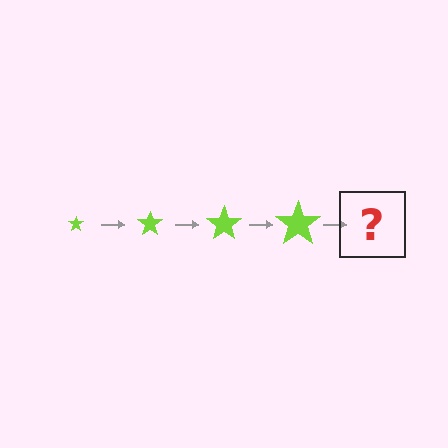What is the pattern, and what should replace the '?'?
The pattern is that the star gets progressively larger each step. The '?' should be a lime star, larger than the previous one.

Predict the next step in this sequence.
The next step is a lime star, larger than the previous one.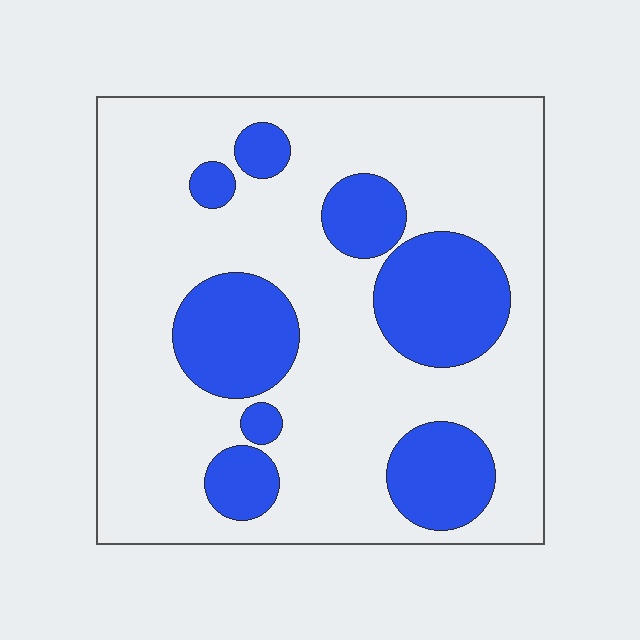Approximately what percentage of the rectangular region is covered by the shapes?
Approximately 25%.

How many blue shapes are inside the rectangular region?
8.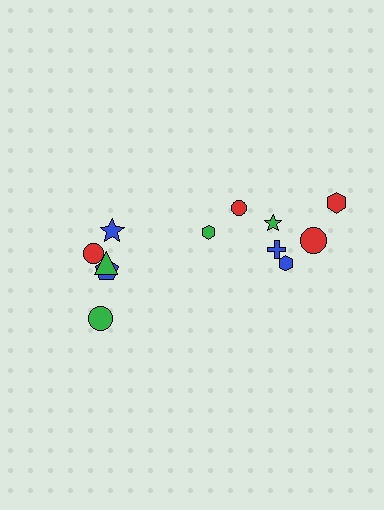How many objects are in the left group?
There are 5 objects.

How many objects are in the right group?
There are 7 objects.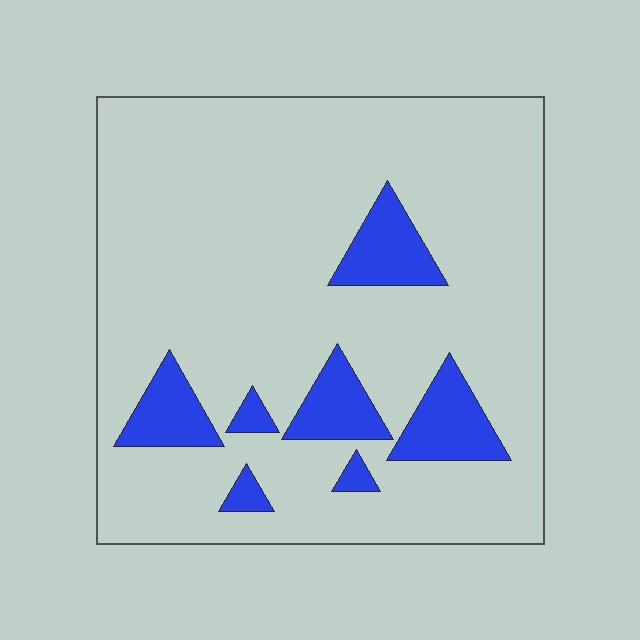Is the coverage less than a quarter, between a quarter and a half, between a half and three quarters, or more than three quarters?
Less than a quarter.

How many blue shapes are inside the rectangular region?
7.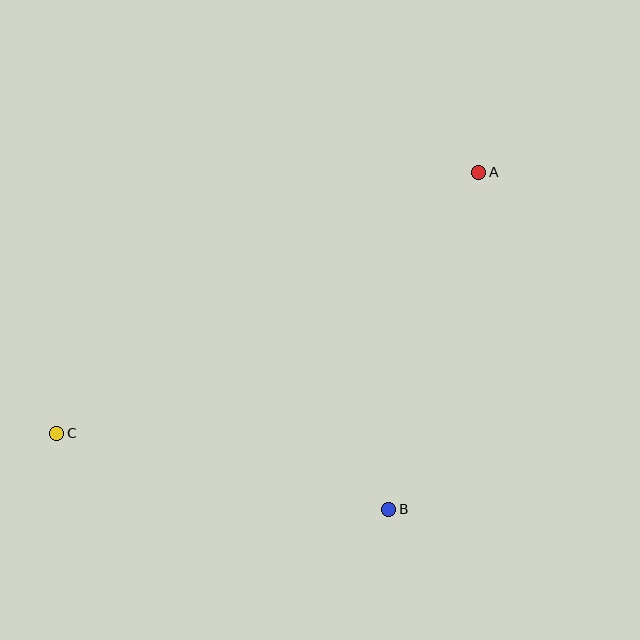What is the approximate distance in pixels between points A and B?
The distance between A and B is approximately 349 pixels.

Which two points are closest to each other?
Points B and C are closest to each other.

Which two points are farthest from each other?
Points A and C are farthest from each other.